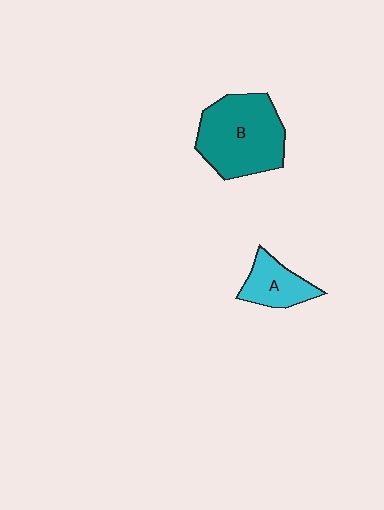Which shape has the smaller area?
Shape A (cyan).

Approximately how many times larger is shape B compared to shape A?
Approximately 2.2 times.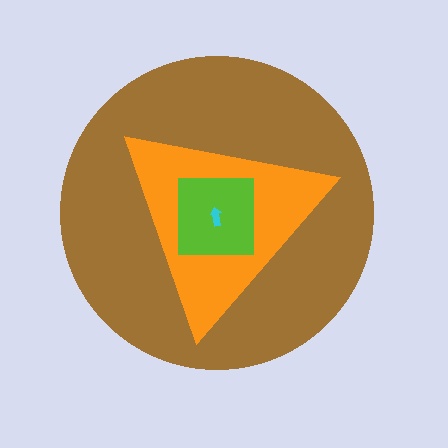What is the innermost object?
The cyan arrow.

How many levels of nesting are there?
4.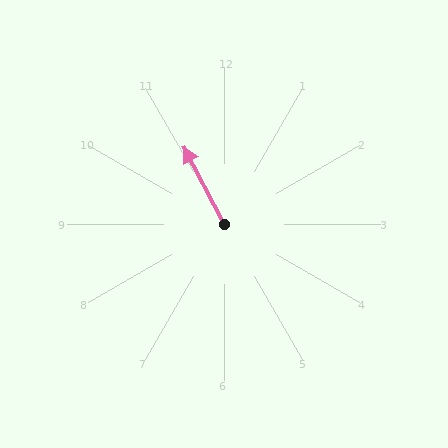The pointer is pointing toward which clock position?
Roughly 11 o'clock.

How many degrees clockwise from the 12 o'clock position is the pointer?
Approximately 332 degrees.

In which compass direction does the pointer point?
Northwest.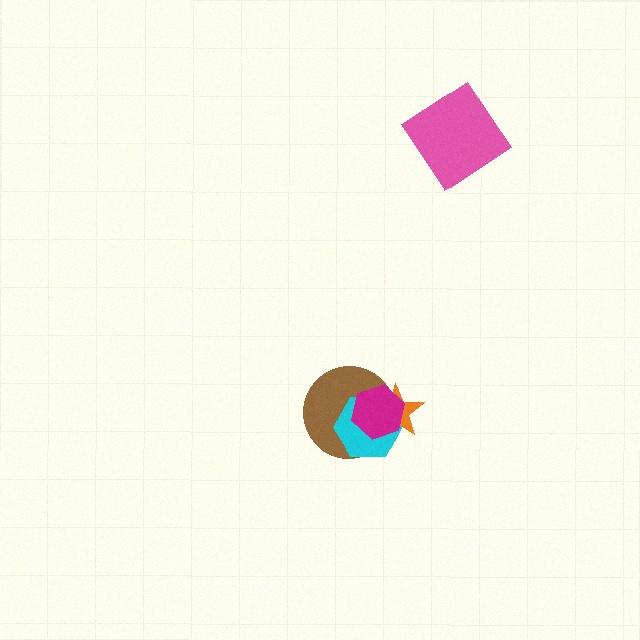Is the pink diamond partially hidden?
No, no other shape covers it.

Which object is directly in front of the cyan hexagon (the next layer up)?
The orange star is directly in front of the cyan hexagon.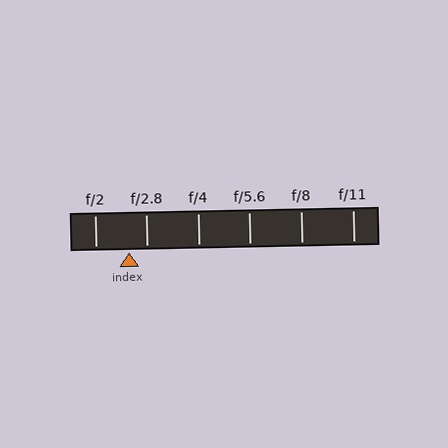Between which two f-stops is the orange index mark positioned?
The index mark is between f/2 and f/2.8.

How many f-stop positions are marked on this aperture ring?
There are 6 f-stop positions marked.